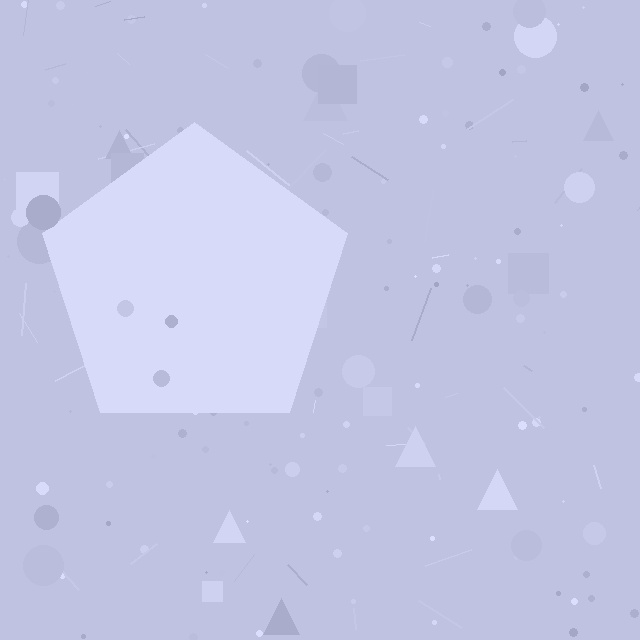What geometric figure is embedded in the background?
A pentagon is embedded in the background.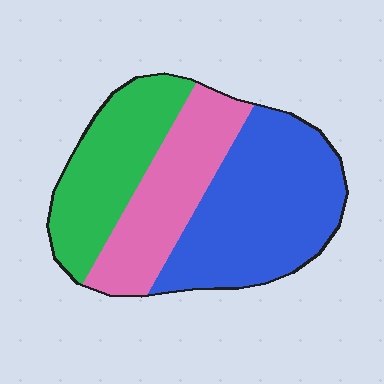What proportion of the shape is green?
Green covers roughly 30% of the shape.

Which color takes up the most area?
Blue, at roughly 45%.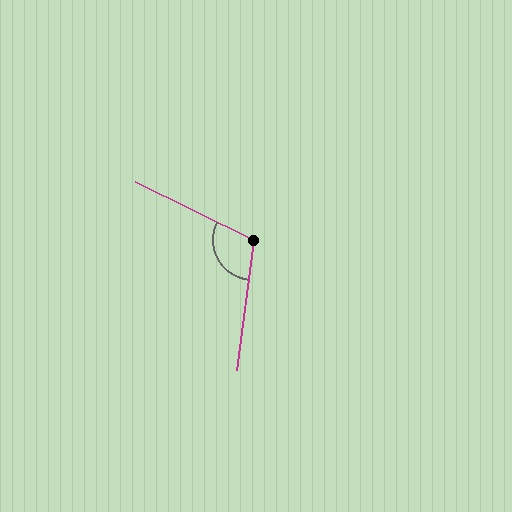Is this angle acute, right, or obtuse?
It is obtuse.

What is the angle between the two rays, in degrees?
Approximately 109 degrees.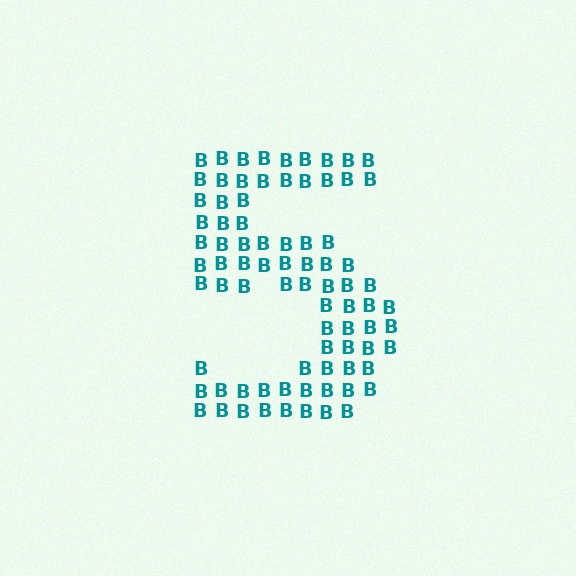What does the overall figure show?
The overall figure shows the digit 5.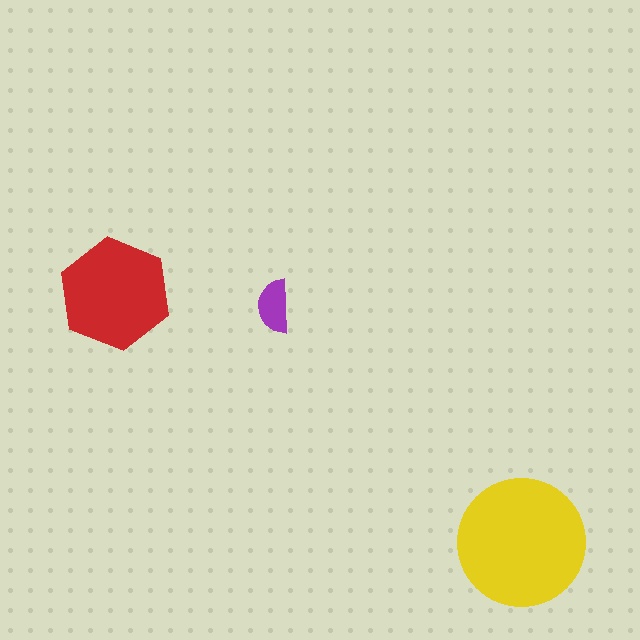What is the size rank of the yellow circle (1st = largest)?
1st.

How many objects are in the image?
There are 3 objects in the image.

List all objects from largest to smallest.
The yellow circle, the red hexagon, the purple semicircle.